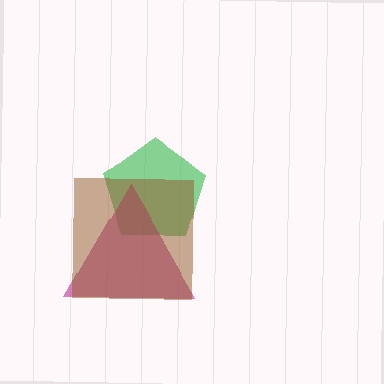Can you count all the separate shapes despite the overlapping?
Yes, there are 3 separate shapes.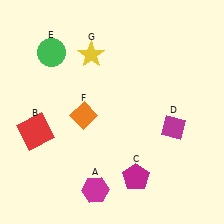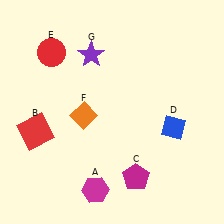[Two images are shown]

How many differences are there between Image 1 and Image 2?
There are 3 differences between the two images.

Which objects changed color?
D changed from magenta to blue. E changed from green to red. G changed from yellow to purple.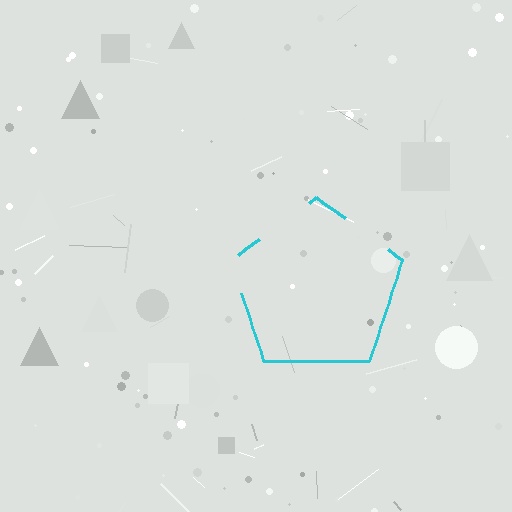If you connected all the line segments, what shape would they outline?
They would outline a pentagon.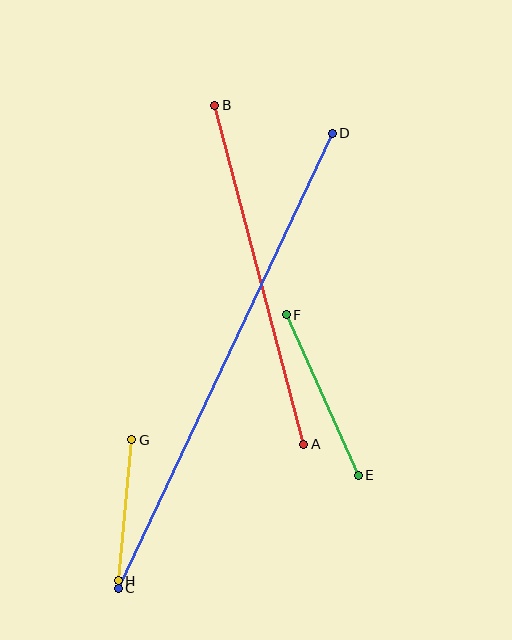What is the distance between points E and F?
The distance is approximately 176 pixels.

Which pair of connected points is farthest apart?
Points C and D are farthest apart.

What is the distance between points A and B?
The distance is approximately 350 pixels.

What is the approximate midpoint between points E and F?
The midpoint is at approximately (322, 395) pixels.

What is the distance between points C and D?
The distance is approximately 503 pixels.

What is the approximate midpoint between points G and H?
The midpoint is at approximately (125, 510) pixels.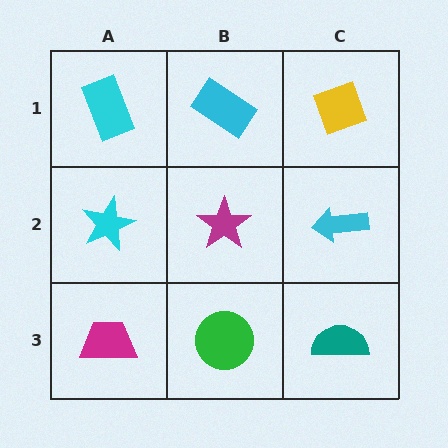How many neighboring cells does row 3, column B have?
3.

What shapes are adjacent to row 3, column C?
A cyan arrow (row 2, column C), a green circle (row 3, column B).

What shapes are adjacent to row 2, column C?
A yellow diamond (row 1, column C), a teal semicircle (row 3, column C), a magenta star (row 2, column B).